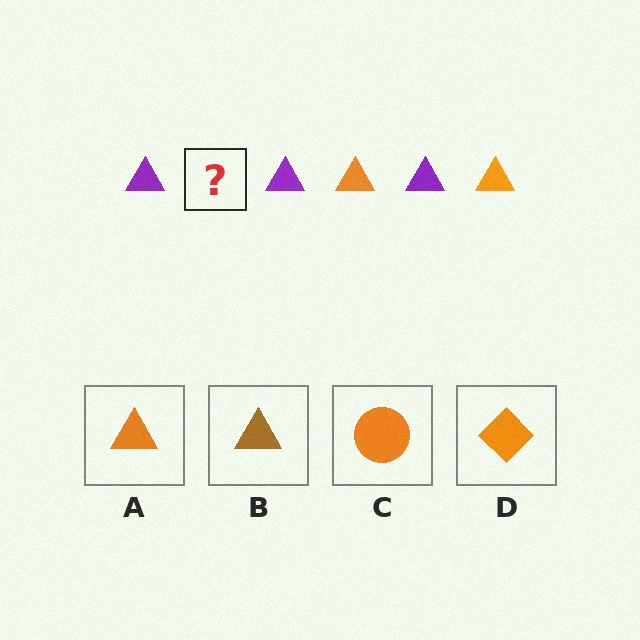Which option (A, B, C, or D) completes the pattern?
A.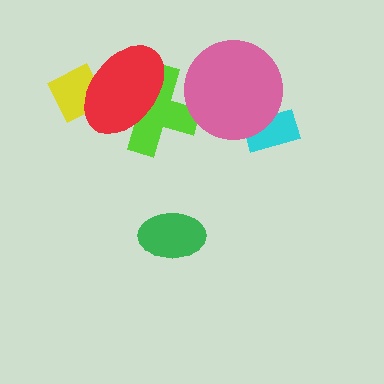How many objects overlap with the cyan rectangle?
1 object overlaps with the cyan rectangle.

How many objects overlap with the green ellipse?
0 objects overlap with the green ellipse.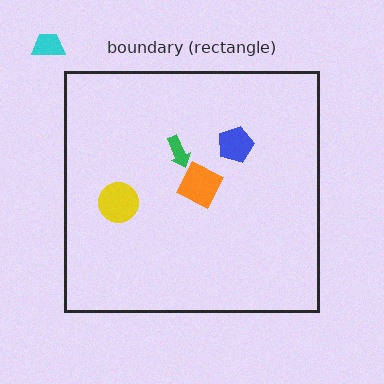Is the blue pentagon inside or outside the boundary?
Inside.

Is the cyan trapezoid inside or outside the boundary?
Outside.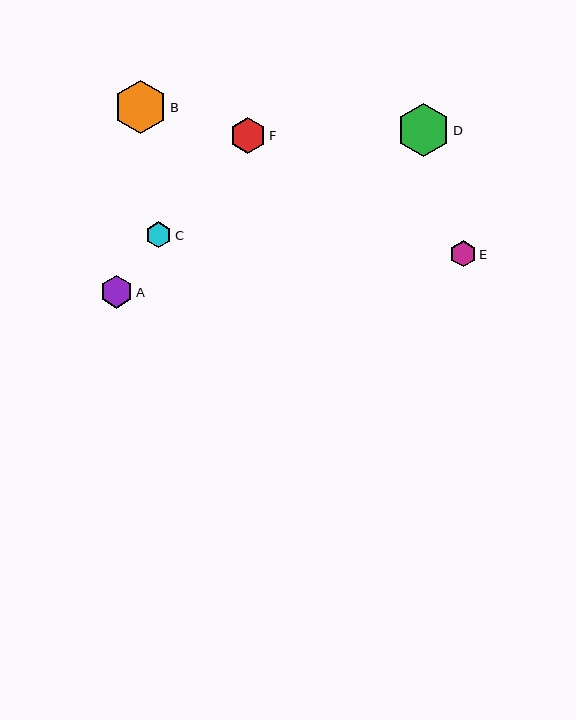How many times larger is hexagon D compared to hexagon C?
Hexagon D is approximately 2.0 times the size of hexagon C.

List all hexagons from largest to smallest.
From largest to smallest: B, D, F, A, E, C.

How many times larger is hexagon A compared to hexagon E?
Hexagon A is approximately 1.2 times the size of hexagon E.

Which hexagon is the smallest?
Hexagon C is the smallest with a size of approximately 26 pixels.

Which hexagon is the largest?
Hexagon B is the largest with a size of approximately 53 pixels.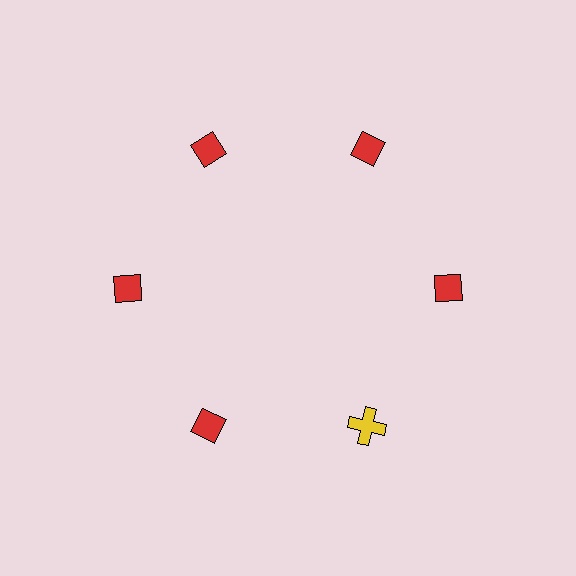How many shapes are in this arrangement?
There are 6 shapes arranged in a ring pattern.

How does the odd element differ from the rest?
It differs in both color (yellow instead of red) and shape (cross instead of diamond).